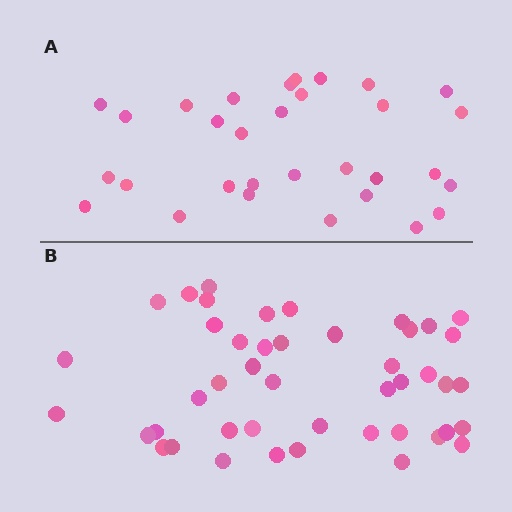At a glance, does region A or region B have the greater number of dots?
Region B (the bottom region) has more dots.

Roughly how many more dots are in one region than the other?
Region B has approximately 15 more dots than region A.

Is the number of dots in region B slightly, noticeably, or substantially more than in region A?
Region B has substantially more. The ratio is roughly 1.5 to 1.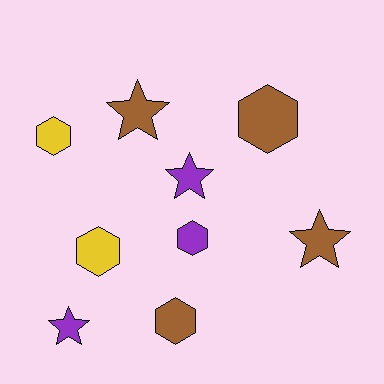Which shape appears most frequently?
Hexagon, with 5 objects.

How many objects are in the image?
There are 9 objects.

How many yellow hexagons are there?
There are 2 yellow hexagons.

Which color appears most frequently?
Brown, with 4 objects.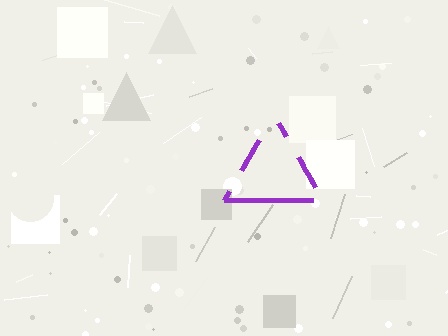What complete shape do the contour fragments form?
The contour fragments form a triangle.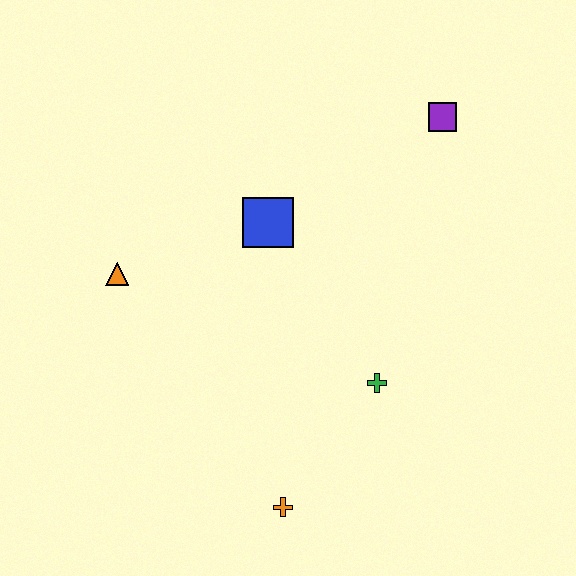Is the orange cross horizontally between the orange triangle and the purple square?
Yes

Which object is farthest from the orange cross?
The purple square is farthest from the orange cross.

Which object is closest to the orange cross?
The green cross is closest to the orange cross.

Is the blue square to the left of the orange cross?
Yes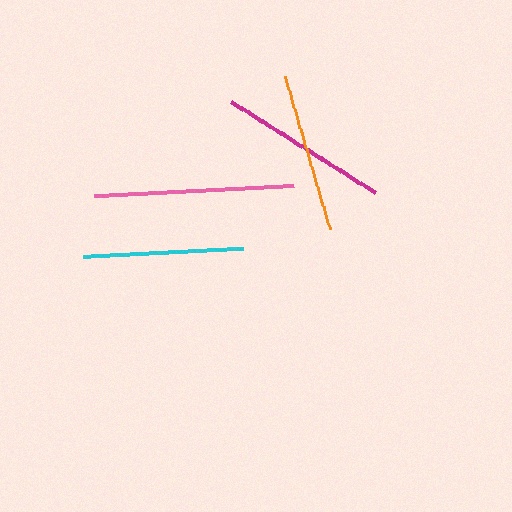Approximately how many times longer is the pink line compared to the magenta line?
The pink line is approximately 1.2 times the length of the magenta line.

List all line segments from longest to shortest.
From longest to shortest: pink, magenta, orange, cyan.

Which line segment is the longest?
The pink line is the longest at approximately 200 pixels.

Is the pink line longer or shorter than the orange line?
The pink line is longer than the orange line.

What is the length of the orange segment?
The orange segment is approximately 160 pixels long.